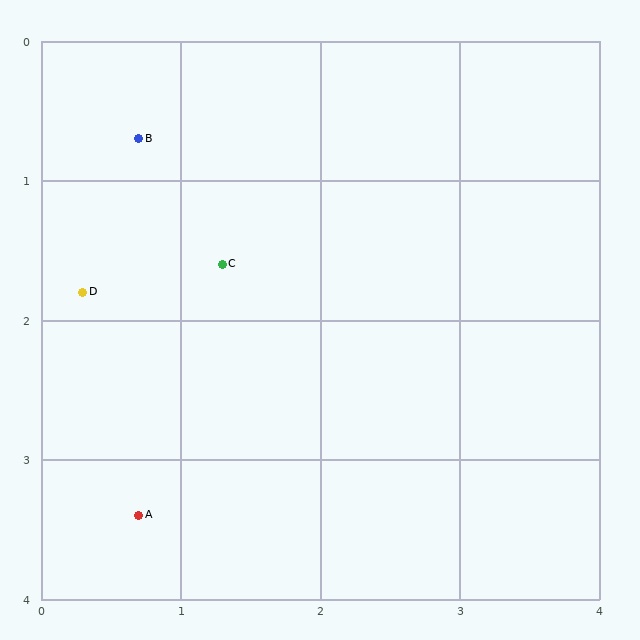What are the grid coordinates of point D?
Point D is at approximately (0.3, 1.8).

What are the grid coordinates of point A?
Point A is at approximately (0.7, 3.4).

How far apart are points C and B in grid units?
Points C and B are about 1.1 grid units apart.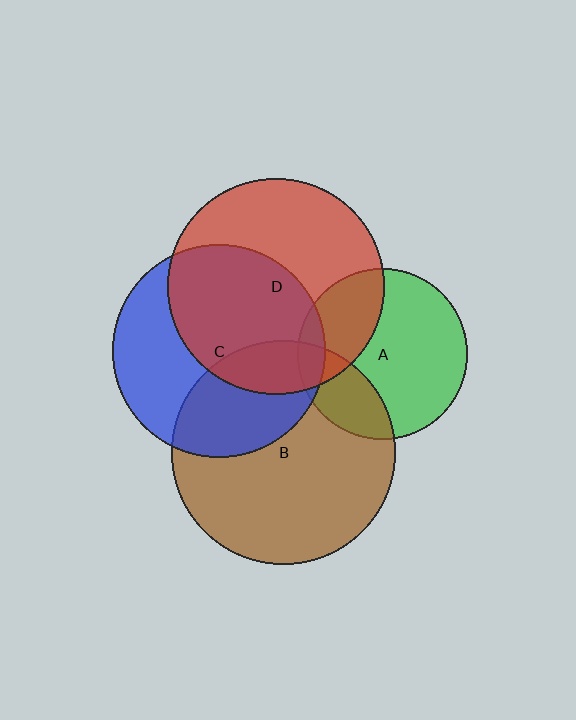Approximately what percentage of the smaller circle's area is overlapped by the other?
Approximately 25%.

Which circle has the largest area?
Circle B (brown).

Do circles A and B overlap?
Yes.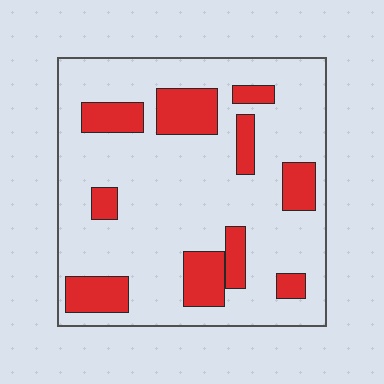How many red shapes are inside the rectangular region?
10.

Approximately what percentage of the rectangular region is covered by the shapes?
Approximately 20%.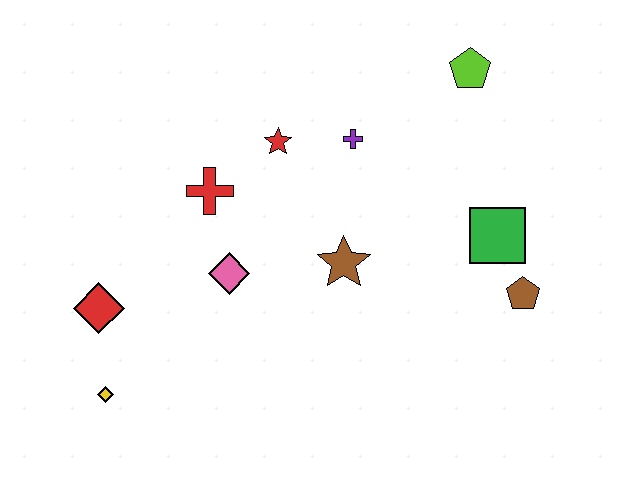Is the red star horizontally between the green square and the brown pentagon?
No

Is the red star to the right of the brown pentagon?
No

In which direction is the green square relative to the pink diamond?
The green square is to the right of the pink diamond.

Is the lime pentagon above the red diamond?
Yes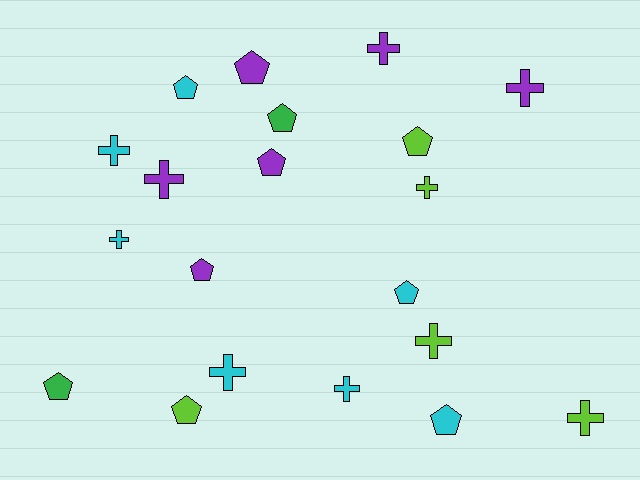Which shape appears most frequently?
Pentagon, with 10 objects.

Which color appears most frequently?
Cyan, with 7 objects.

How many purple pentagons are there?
There are 3 purple pentagons.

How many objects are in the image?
There are 20 objects.